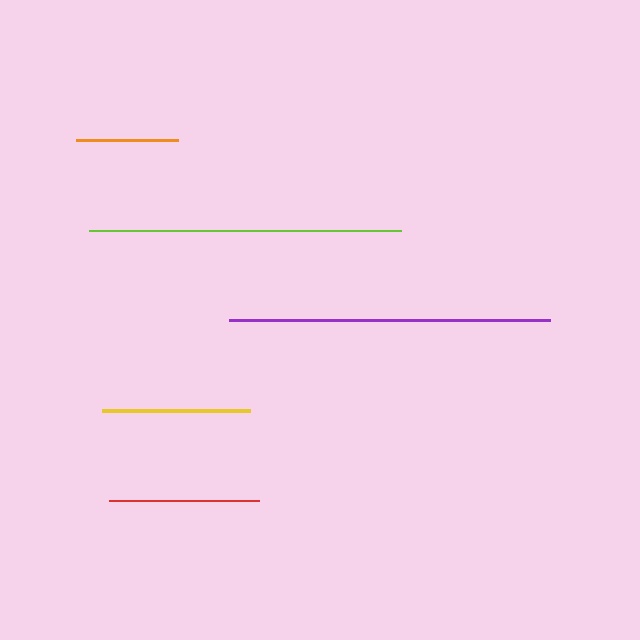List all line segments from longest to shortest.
From longest to shortest: purple, lime, red, yellow, orange.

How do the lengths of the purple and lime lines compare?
The purple and lime lines are approximately the same length.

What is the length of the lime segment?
The lime segment is approximately 312 pixels long.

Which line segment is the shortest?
The orange line is the shortest at approximately 102 pixels.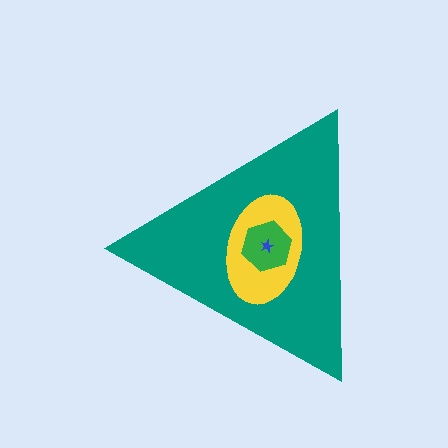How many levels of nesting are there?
4.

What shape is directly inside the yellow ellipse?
The green hexagon.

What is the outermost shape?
The teal triangle.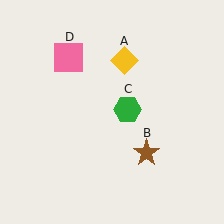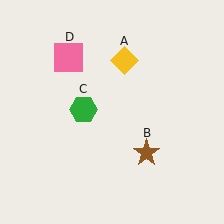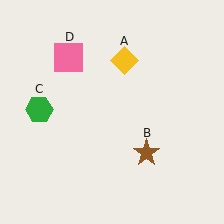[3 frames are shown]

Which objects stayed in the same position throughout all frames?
Yellow diamond (object A) and brown star (object B) and pink square (object D) remained stationary.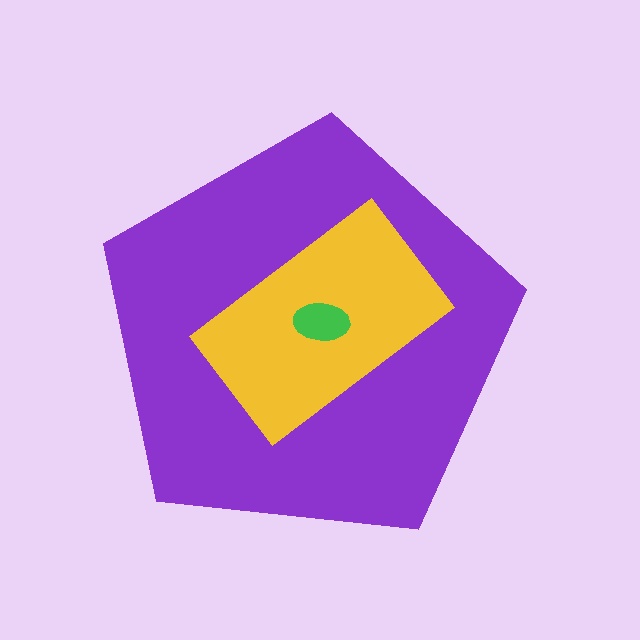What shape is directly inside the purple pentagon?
The yellow rectangle.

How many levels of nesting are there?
3.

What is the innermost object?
The green ellipse.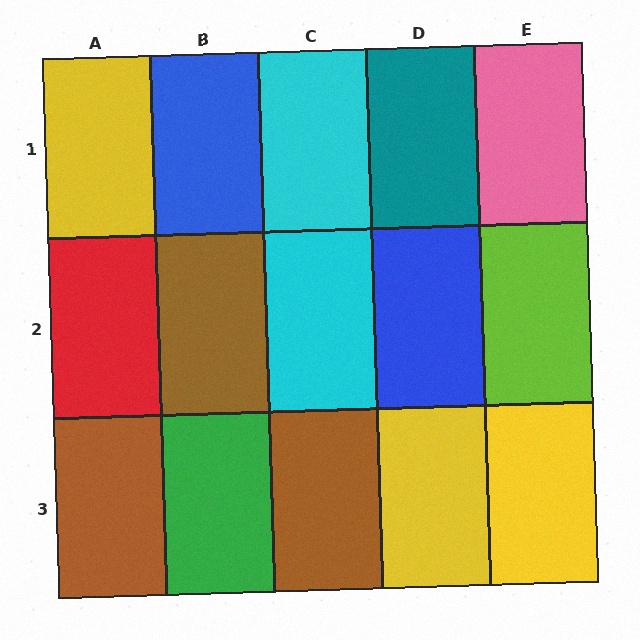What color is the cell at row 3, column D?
Yellow.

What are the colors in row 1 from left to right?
Yellow, blue, cyan, teal, pink.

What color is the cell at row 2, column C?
Cyan.